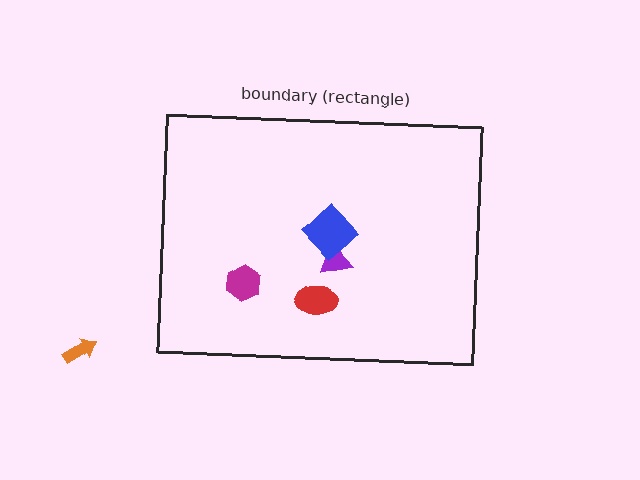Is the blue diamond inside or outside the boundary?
Inside.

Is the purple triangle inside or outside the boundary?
Inside.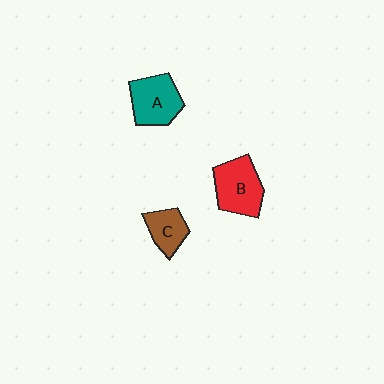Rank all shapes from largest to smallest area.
From largest to smallest: B (red), A (teal), C (brown).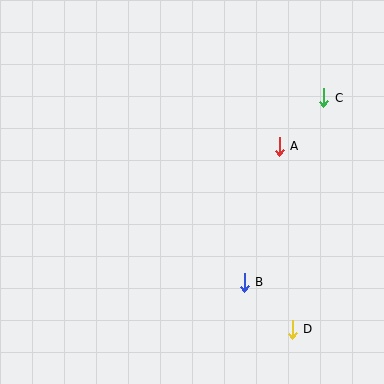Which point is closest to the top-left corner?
Point A is closest to the top-left corner.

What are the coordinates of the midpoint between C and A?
The midpoint between C and A is at (301, 122).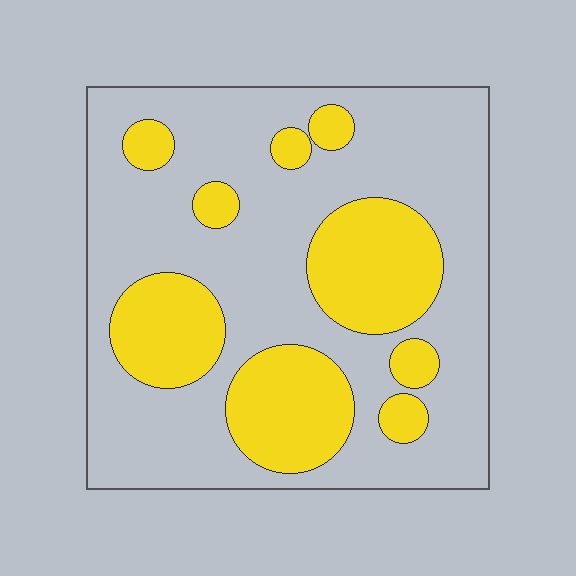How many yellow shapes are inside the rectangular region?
9.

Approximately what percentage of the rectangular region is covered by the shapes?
Approximately 30%.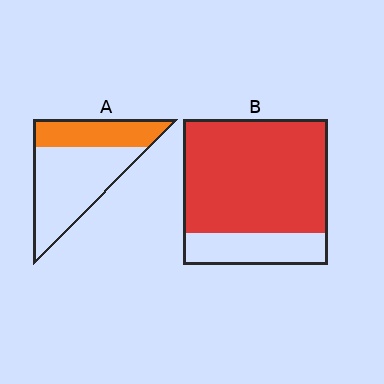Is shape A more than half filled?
No.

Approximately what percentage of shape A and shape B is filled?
A is approximately 35% and B is approximately 80%.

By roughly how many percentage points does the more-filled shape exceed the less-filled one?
By roughly 45 percentage points (B over A).